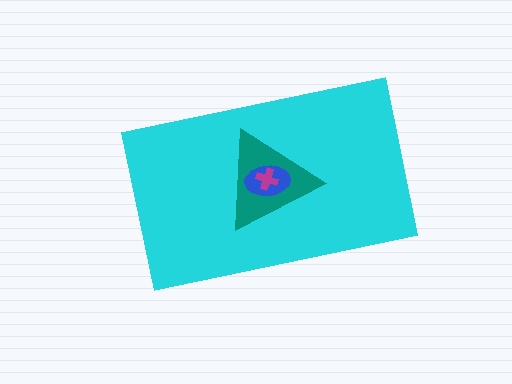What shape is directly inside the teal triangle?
The blue ellipse.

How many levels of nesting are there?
4.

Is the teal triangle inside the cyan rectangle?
Yes.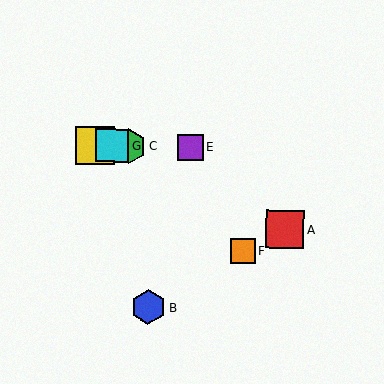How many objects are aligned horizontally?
4 objects (C, D, E, G) are aligned horizontally.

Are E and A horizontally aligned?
No, E is at y≈147 and A is at y≈229.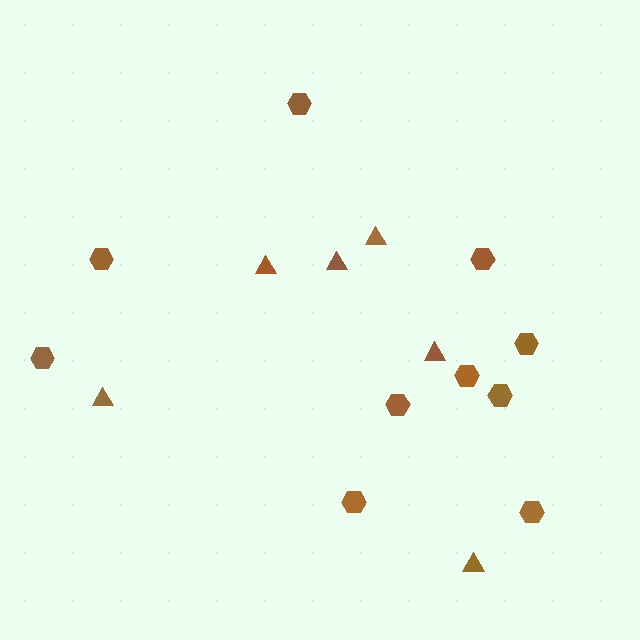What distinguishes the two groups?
There are 2 groups: one group of hexagons (10) and one group of triangles (6).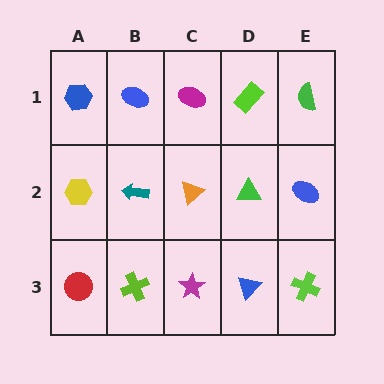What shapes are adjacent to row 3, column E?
A blue ellipse (row 2, column E), a blue triangle (row 3, column D).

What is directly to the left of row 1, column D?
A magenta ellipse.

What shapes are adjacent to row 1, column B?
A teal arrow (row 2, column B), a blue hexagon (row 1, column A), a magenta ellipse (row 1, column C).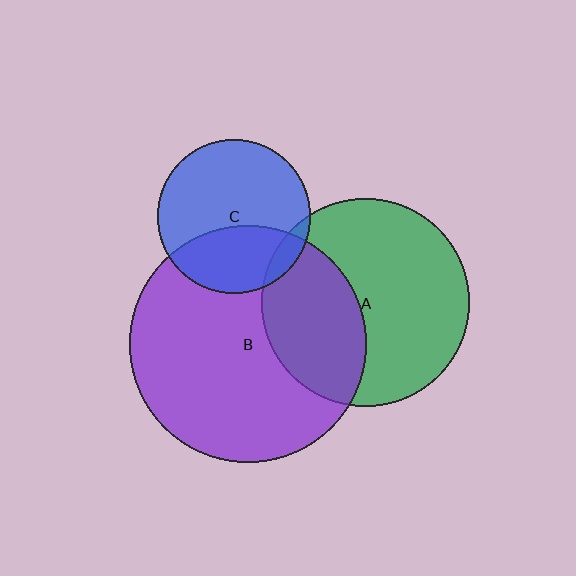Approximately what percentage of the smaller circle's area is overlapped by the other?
Approximately 35%.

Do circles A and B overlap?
Yes.